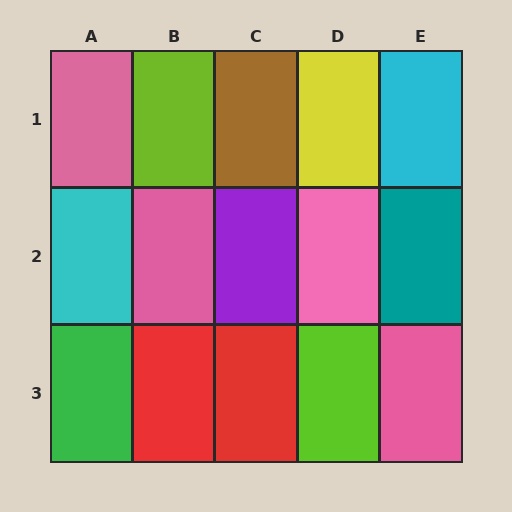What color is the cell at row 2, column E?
Teal.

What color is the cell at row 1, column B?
Lime.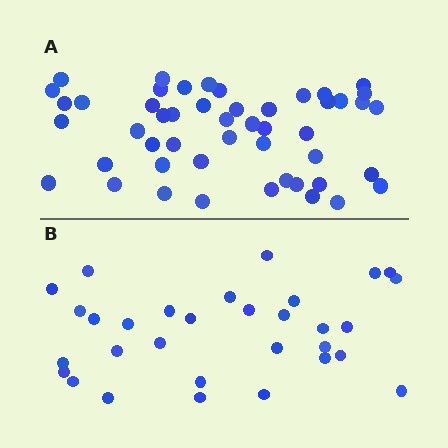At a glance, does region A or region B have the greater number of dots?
Region A (the top region) has more dots.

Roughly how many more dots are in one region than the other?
Region A has approximately 20 more dots than region B.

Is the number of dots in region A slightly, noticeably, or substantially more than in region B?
Region A has substantially more. The ratio is roughly 1.6 to 1.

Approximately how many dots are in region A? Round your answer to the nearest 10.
About 50 dots. (The exact count is 49, which rounds to 50.)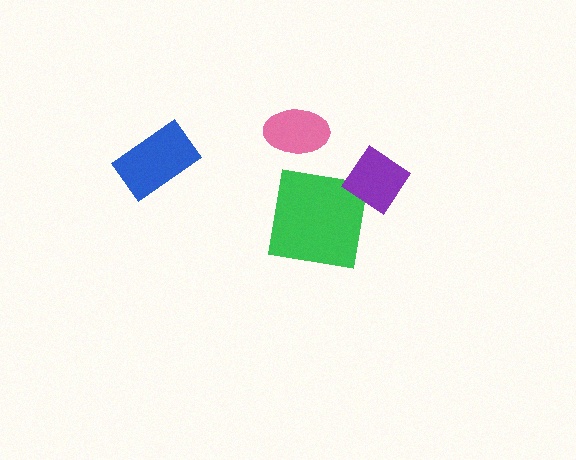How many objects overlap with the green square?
1 object overlaps with the green square.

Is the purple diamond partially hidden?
No, no other shape covers it.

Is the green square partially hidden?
Yes, it is partially covered by another shape.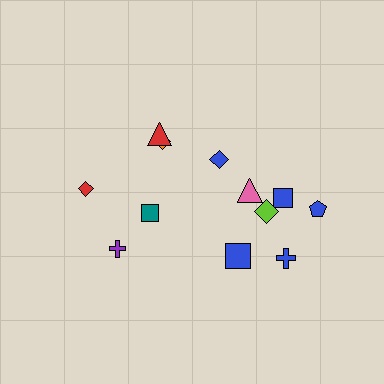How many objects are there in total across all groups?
There are 12 objects.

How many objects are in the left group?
There are 5 objects.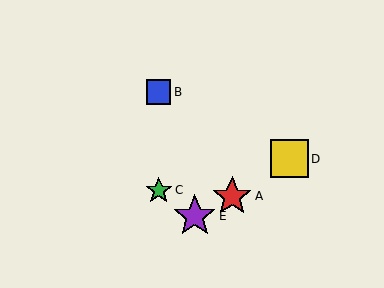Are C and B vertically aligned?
Yes, both are at x≈159.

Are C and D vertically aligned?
No, C is at x≈159 and D is at x≈290.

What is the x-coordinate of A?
Object A is at x≈232.